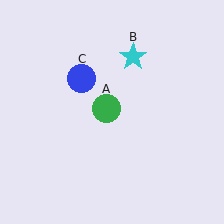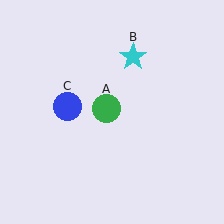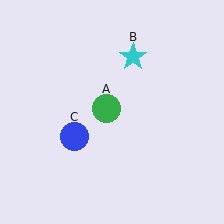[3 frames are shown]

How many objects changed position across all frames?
1 object changed position: blue circle (object C).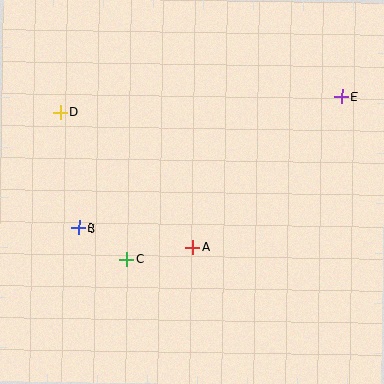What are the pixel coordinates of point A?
Point A is at (193, 247).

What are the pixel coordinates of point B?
Point B is at (79, 228).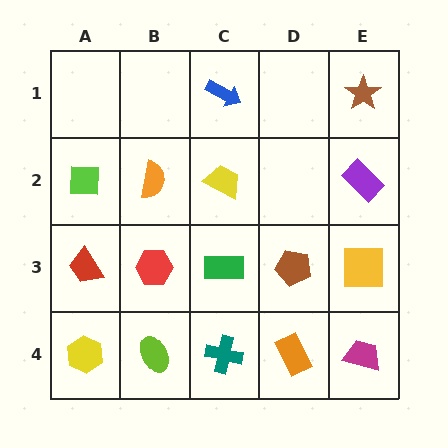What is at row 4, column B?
A lime ellipse.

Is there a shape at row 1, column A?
No, that cell is empty.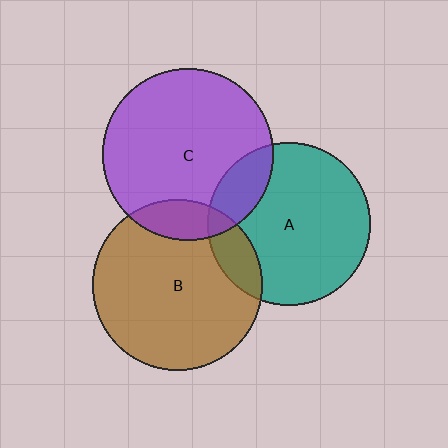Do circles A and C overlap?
Yes.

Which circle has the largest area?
Circle C (purple).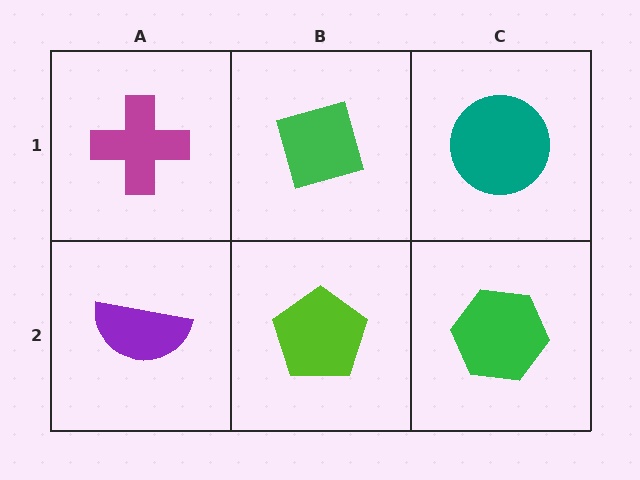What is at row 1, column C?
A teal circle.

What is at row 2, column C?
A green hexagon.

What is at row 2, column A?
A purple semicircle.